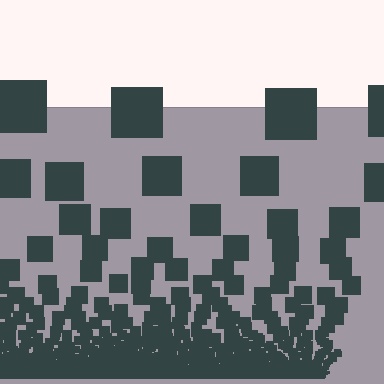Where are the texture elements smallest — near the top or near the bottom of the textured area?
Near the bottom.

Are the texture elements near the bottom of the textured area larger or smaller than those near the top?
Smaller. The gradient is inverted — elements near the bottom are smaller and denser.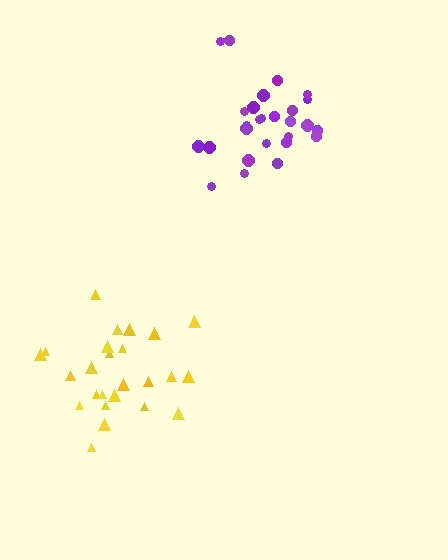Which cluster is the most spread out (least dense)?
Yellow.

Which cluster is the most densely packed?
Purple.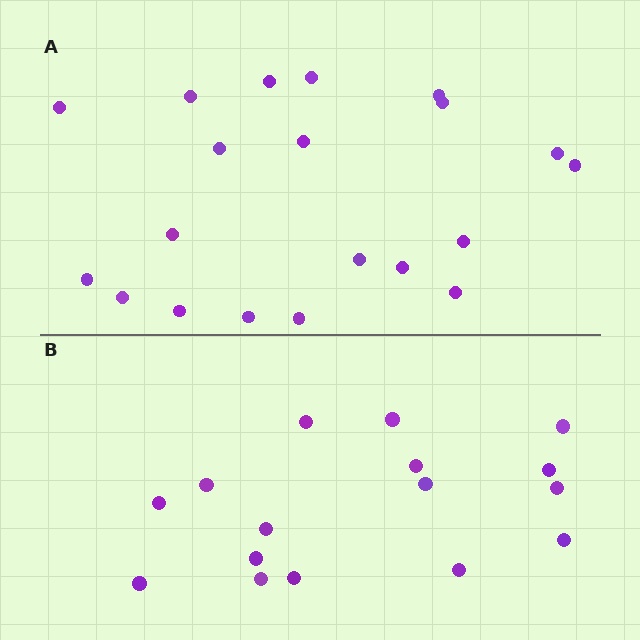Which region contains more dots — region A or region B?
Region A (the top region) has more dots.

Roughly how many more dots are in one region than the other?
Region A has about 4 more dots than region B.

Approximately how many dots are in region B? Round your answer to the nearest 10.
About 20 dots. (The exact count is 16, which rounds to 20.)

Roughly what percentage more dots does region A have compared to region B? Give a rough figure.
About 25% more.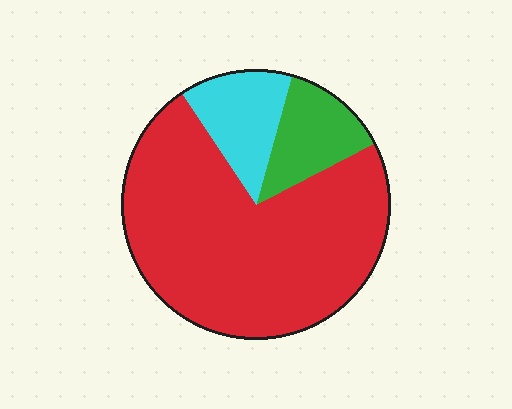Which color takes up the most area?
Red, at roughly 75%.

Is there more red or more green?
Red.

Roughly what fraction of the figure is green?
Green covers around 15% of the figure.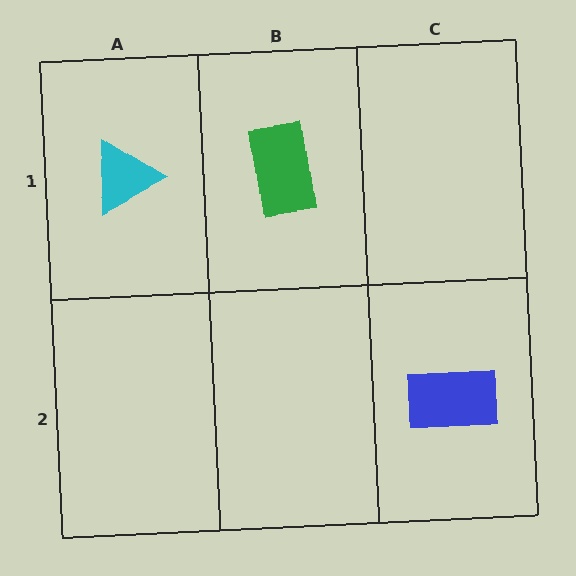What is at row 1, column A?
A cyan triangle.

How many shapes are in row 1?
2 shapes.